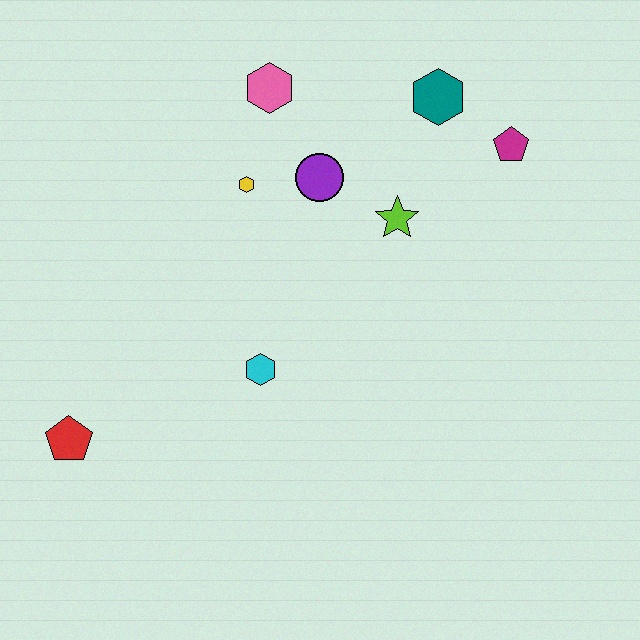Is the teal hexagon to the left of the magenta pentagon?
Yes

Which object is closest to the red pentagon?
The cyan hexagon is closest to the red pentagon.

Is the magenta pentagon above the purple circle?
Yes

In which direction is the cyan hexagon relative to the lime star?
The cyan hexagon is below the lime star.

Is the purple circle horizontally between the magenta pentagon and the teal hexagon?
No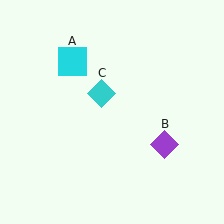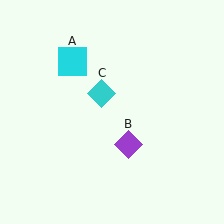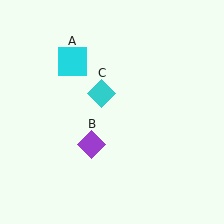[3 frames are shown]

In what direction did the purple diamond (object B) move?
The purple diamond (object B) moved left.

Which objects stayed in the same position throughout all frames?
Cyan square (object A) and cyan diamond (object C) remained stationary.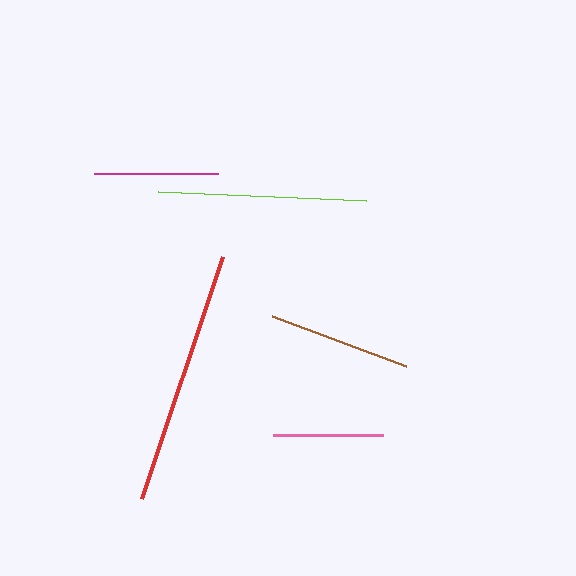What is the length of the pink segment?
The pink segment is approximately 110 pixels long.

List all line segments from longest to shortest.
From longest to shortest: red, lime, brown, magenta, pink.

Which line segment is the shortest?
The pink line is the shortest at approximately 110 pixels.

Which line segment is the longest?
The red line is the longest at approximately 255 pixels.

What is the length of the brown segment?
The brown segment is approximately 143 pixels long.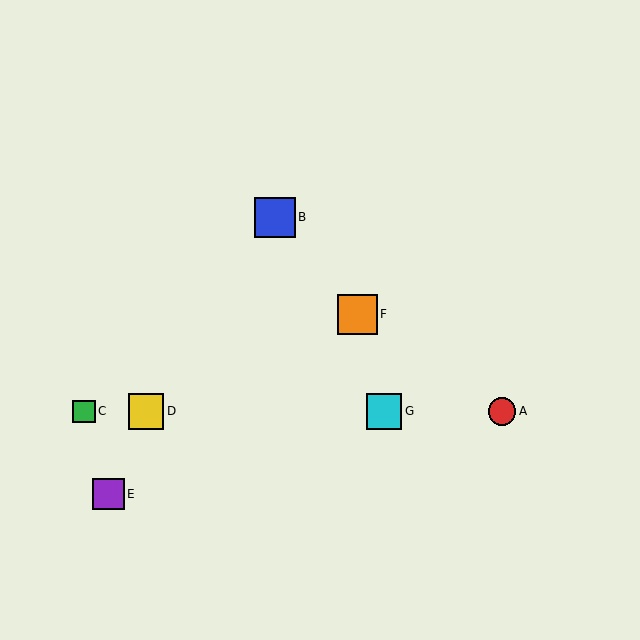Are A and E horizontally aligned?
No, A is at y≈411 and E is at y≈494.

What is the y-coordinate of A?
Object A is at y≈411.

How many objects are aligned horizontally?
4 objects (A, C, D, G) are aligned horizontally.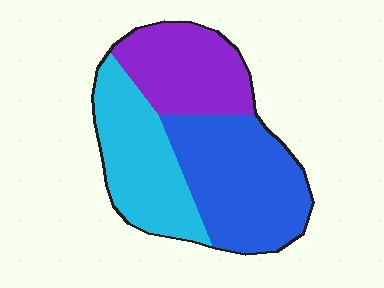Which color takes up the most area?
Blue, at roughly 40%.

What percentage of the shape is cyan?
Cyan covers about 30% of the shape.